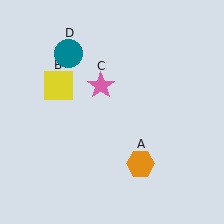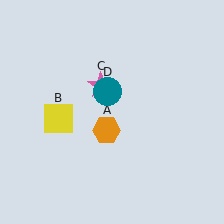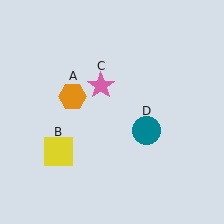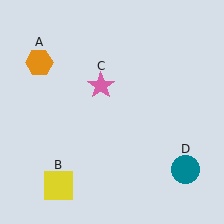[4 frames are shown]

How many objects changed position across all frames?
3 objects changed position: orange hexagon (object A), yellow square (object B), teal circle (object D).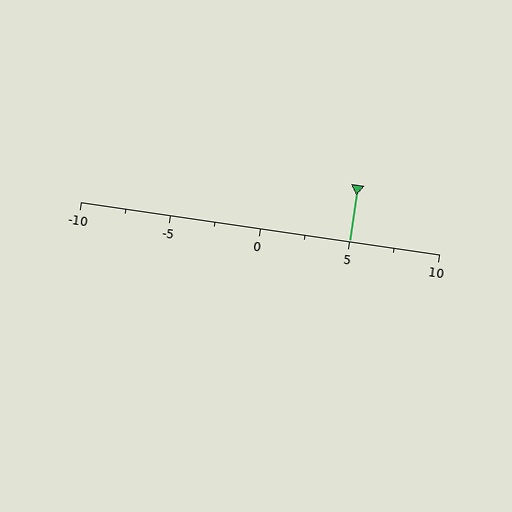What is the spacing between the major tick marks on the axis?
The major ticks are spaced 5 apart.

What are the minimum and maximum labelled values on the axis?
The axis runs from -10 to 10.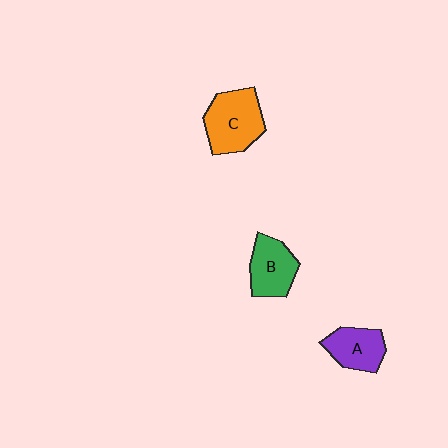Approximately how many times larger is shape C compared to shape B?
Approximately 1.3 times.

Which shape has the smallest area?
Shape A (purple).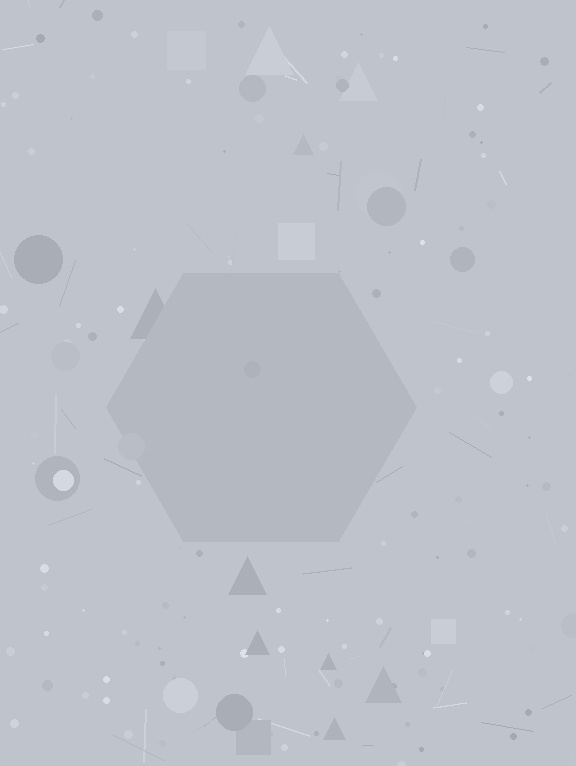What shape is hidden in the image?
A hexagon is hidden in the image.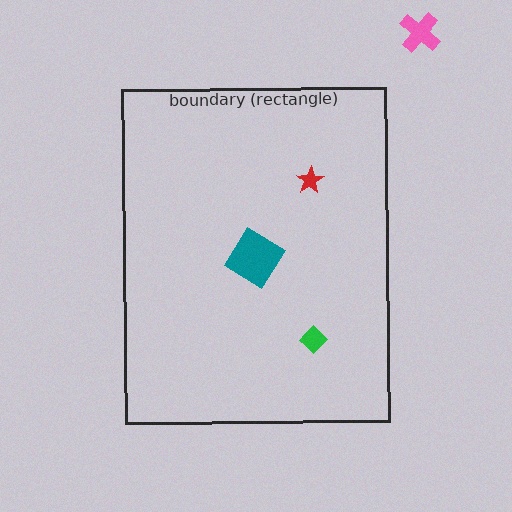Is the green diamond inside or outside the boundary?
Inside.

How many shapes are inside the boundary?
3 inside, 1 outside.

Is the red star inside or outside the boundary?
Inside.